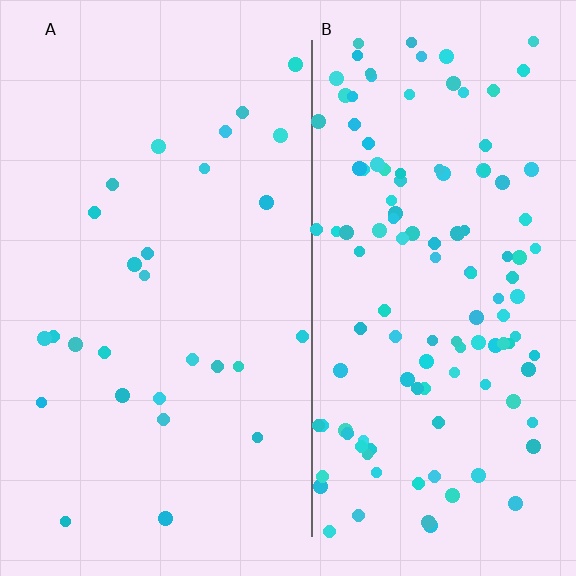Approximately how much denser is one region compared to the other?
Approximately 4.5× — region B over region A.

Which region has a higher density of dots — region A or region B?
B (the right).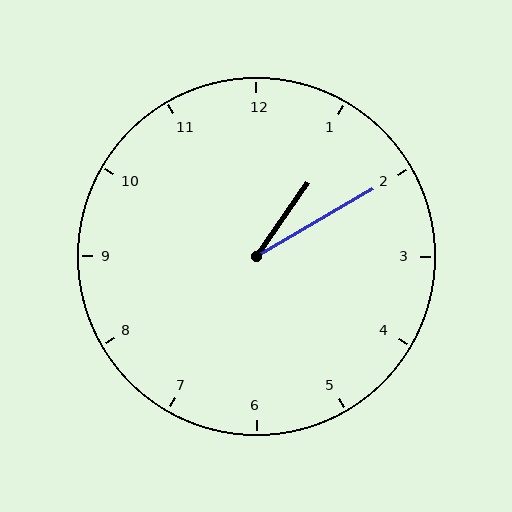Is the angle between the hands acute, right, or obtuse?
It is acute.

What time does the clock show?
1:10.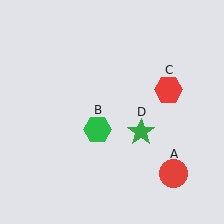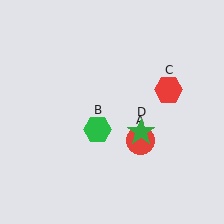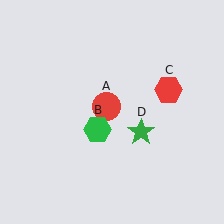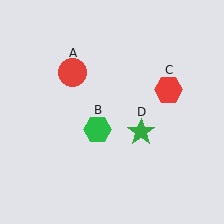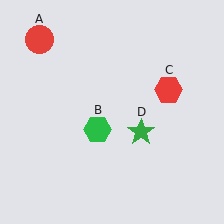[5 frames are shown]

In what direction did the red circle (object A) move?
The red circle (object A) moved up and to the left.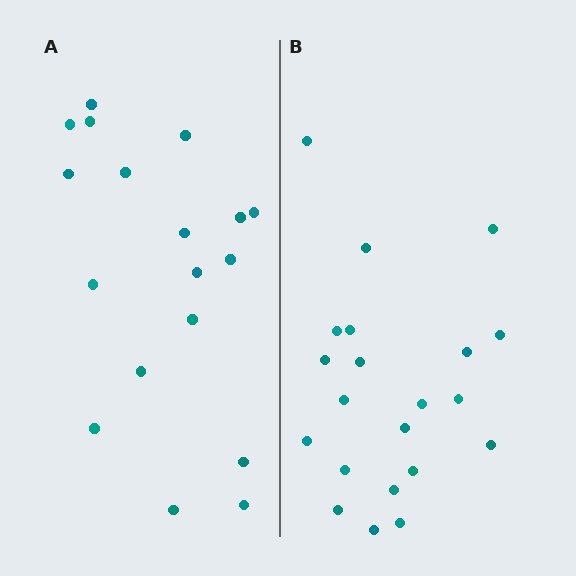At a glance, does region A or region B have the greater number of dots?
Region B (the right region) has more dots.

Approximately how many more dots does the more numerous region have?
Region B has just a few more — roughly 2 or 3 more dots than region A.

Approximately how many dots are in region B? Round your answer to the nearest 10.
About 20 dots. (The exact count is 21, which rounds to 20.)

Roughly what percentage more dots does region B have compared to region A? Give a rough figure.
About 15% more.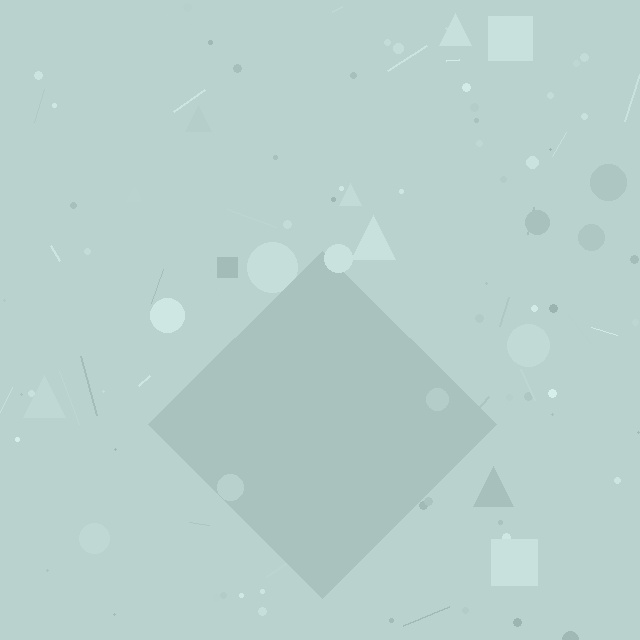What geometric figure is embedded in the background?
A diamond is embedded in the background.